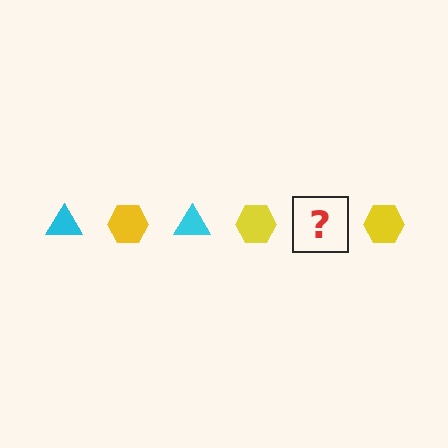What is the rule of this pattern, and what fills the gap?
The rule is that the pattern alternates between cyan triangle and yellow hexagon. The gap should be filled with a cyan triangle.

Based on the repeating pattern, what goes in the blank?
The blank should be a cyan triangle.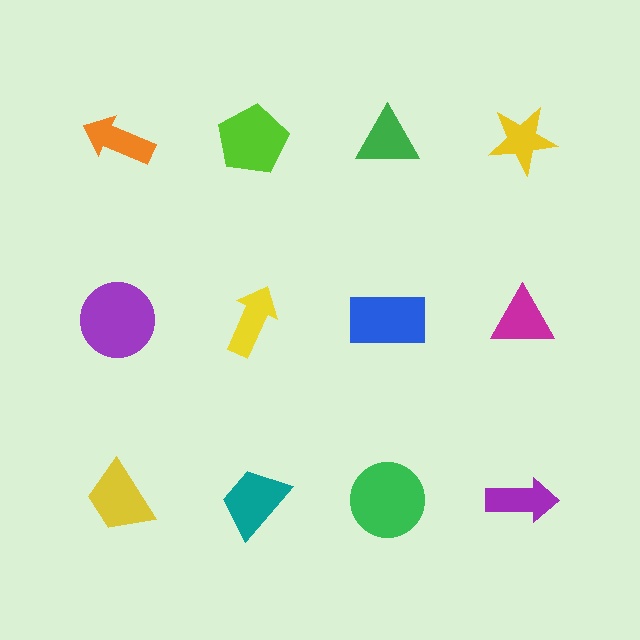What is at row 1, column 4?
A yellow star.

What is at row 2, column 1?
A purple circle.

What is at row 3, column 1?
A yellow trapezoid.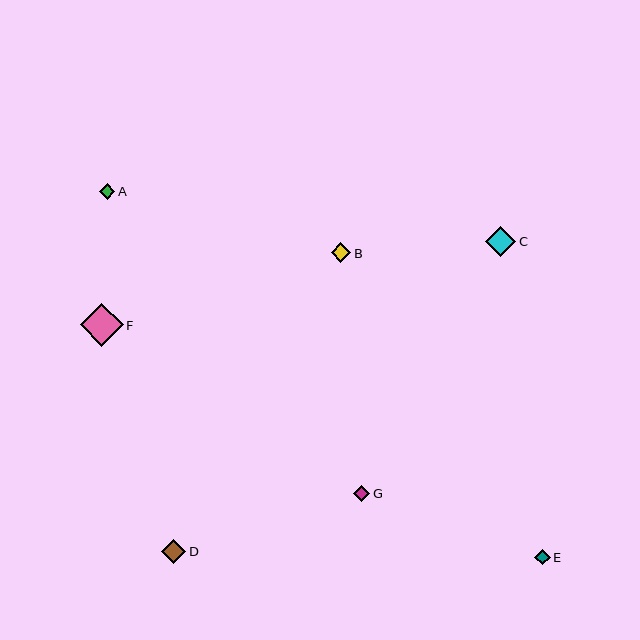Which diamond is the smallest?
Diamond A is the smallest with a size of approximately 15 pixels.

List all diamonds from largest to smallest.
From largest to smallest: F, C, D, B, G, E, A.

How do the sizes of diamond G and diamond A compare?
Diamond G and diamond A are approximately the same size.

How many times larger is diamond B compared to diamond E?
Diamond B is approximately 1.3 times the size of diamond E.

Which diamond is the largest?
Diamond F is the largest with a size of approximately 43 pixels.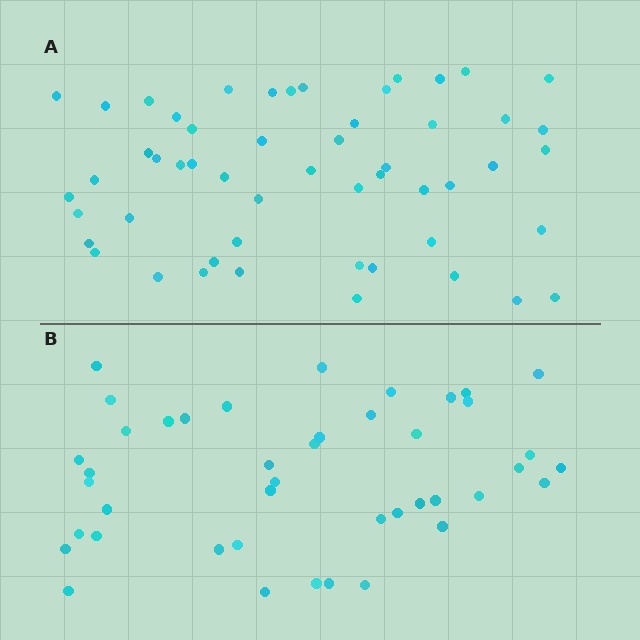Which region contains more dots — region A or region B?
Region A (the top region) has more dots.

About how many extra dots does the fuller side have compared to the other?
Region A has roughly 10 or so more dots than region B.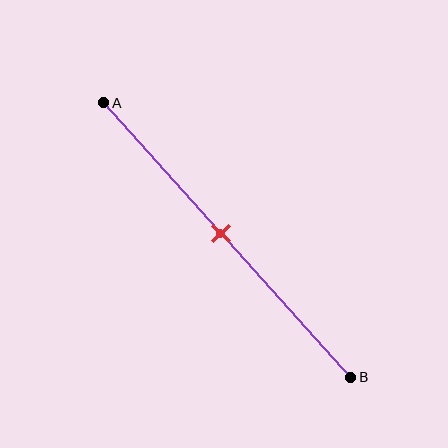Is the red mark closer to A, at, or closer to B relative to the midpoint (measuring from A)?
The red mark is approximately at the midpoint of segment AB.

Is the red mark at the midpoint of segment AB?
Yes, the mark is approximately at the midpoint.